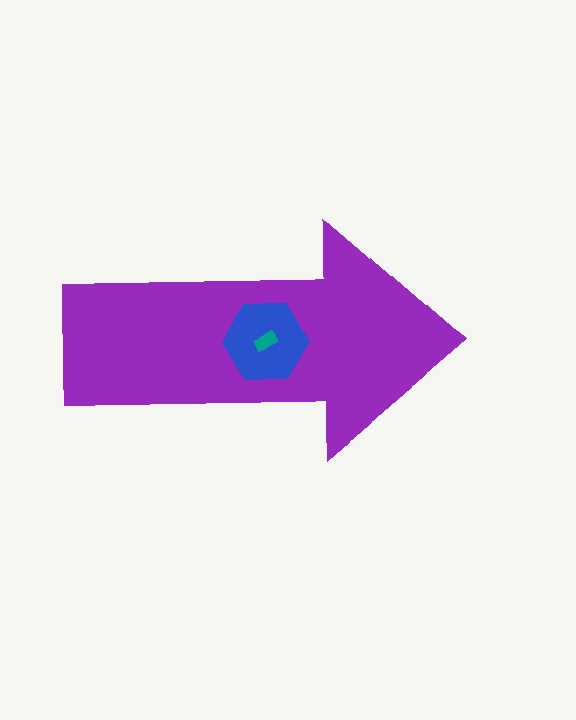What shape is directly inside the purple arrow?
The blue hexagon.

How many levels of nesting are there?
3.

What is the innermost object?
The teal rectangle.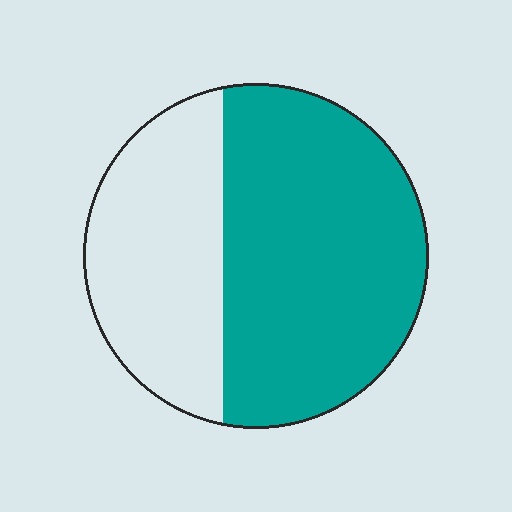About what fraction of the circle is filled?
About five eighths (5/8).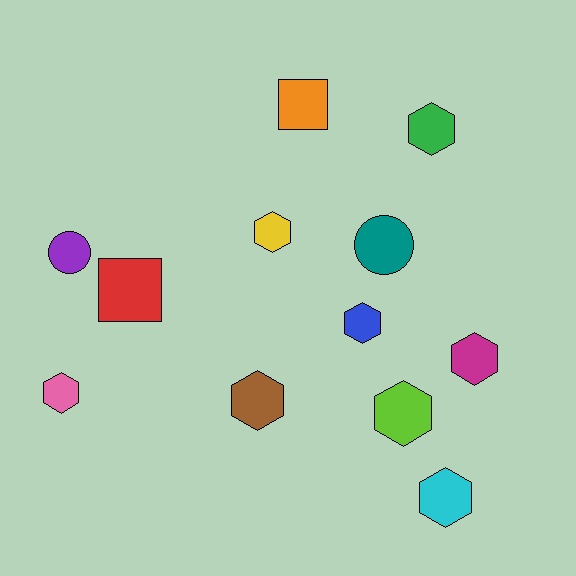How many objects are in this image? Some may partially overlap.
There are 12 objects.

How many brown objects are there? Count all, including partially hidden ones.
There is 1 brown object.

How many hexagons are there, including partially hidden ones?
There are 8 hexagons.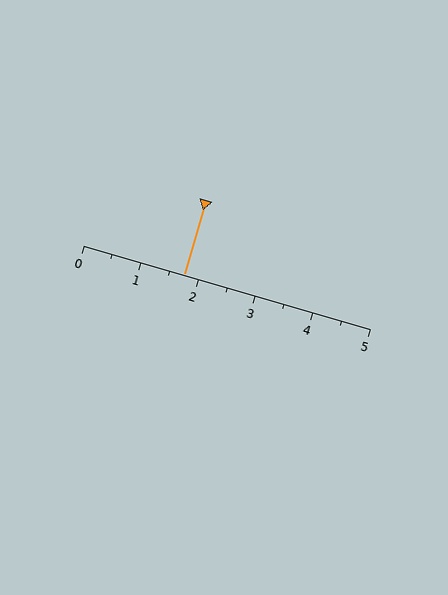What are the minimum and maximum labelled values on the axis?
The axis runs from 0 to 5.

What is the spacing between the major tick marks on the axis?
The major ticks are spaced 1 apart.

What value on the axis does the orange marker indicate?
The marker indicates approximately 1.8.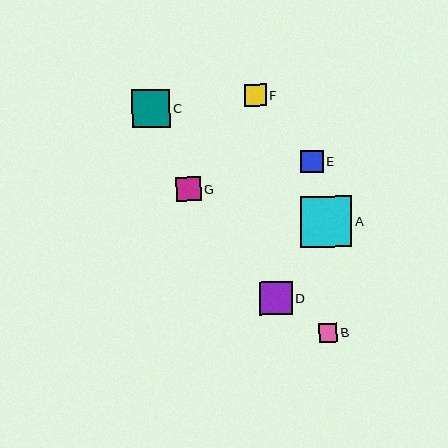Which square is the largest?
Square A is the largest with a size of approximately 51 pixels.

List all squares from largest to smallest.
From largest to smallest: A, C, D, G, E, F, B.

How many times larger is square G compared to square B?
Square G is approximately 1.3 times the size of square B.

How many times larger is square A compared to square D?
Square A is approximately 1.6 times the size of square D.